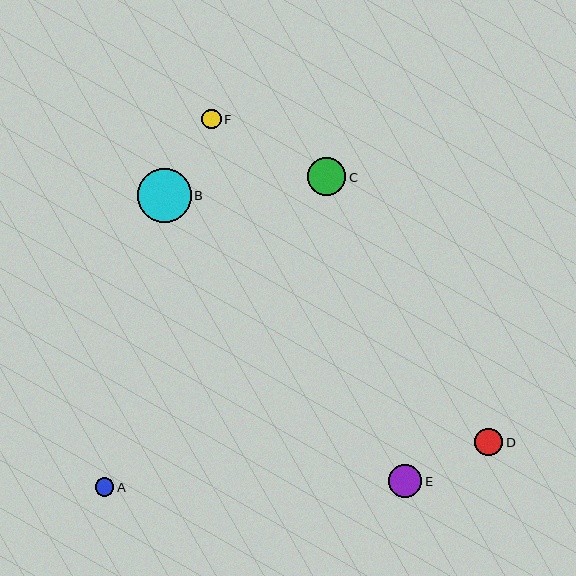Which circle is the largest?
Circle B is the largest with a size of approximately 53 pixels.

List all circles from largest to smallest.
From largest to smallest: B, C, E, D, F, A.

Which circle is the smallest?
Circle A is the smallest with a size of approximately 19 pixels.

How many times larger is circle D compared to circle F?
Circle D is approximately 1.4 times the size of circle F.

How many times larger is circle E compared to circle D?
Circle E is approximately 1.2 times the size of circle D.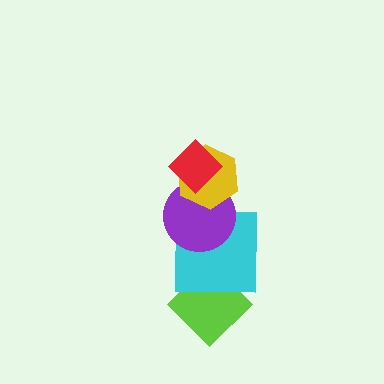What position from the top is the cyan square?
The cyan square is 4th from the top.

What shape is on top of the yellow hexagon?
The red diamond is on top of the yellow hexagon.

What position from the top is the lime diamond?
The lime diamond is 5th from the top.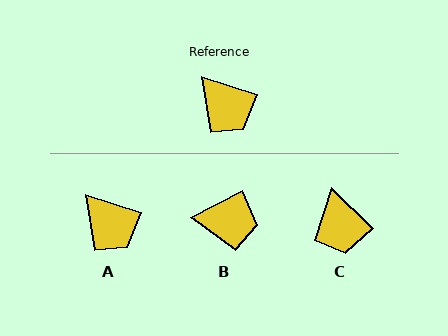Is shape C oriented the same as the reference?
No, it is off by about 27 degrees.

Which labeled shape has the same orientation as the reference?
A.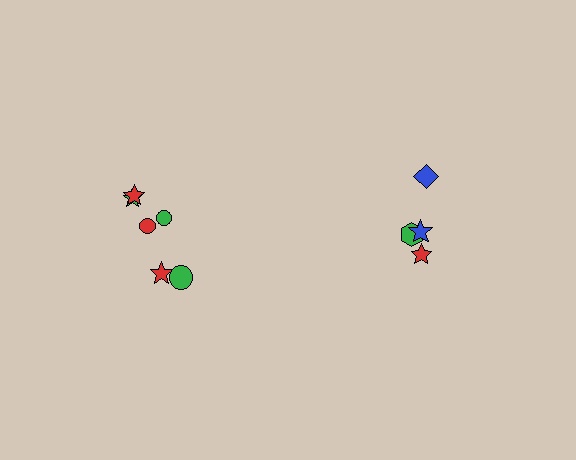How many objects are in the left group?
There are 6 objects.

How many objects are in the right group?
There are 4 objects.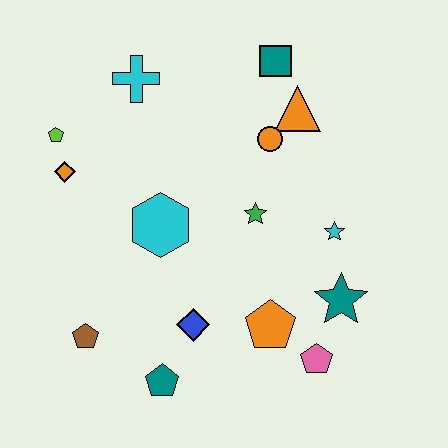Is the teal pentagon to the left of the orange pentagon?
Yes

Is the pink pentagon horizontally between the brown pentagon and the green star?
No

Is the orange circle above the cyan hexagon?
Yes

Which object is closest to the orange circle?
The orange triangle is closest to the orange circle.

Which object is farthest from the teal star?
The lime pentagon is farthest from the teal star.